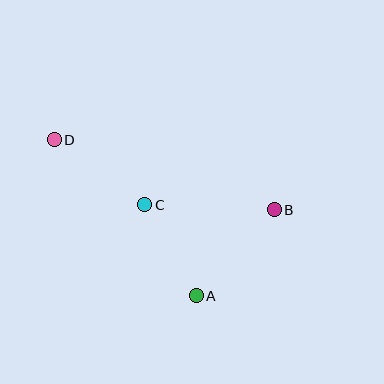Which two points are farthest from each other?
Points B and D are farthest from each other.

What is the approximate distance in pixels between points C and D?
The distance between C and D is approximately 111 pixels.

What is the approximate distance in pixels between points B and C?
The distance between B and C is approximately 130 pixels.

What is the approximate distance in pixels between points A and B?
The distance between A and B is approximately 116 pixels.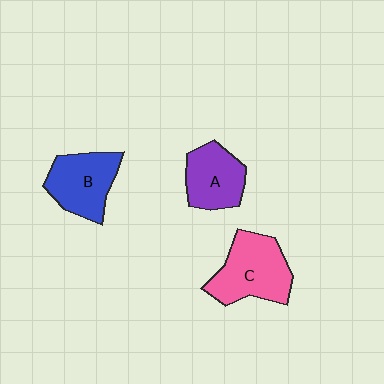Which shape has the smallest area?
Shape A (purple).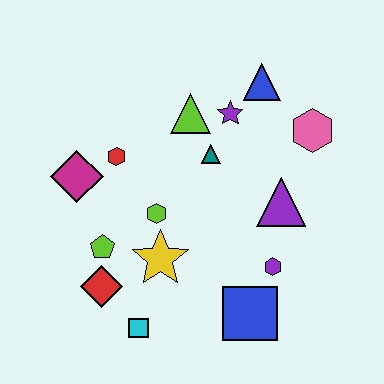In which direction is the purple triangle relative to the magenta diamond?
The purple triangle is to the right of the magenta diamond.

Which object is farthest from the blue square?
The blue triangle is farthest from the blue square.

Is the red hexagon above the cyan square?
Yes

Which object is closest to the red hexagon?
The magenta diamond is closest to the red hexagon.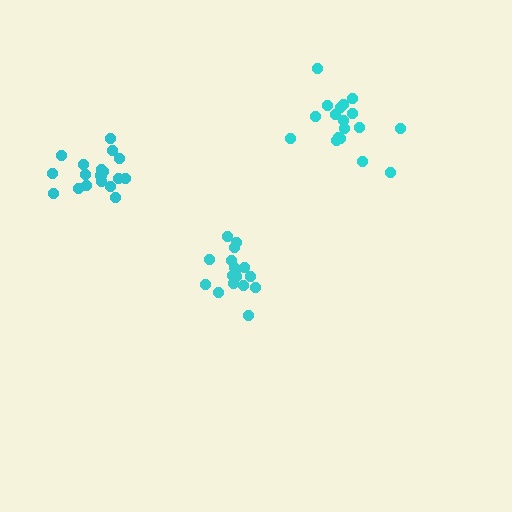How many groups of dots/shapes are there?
There are 3 groups.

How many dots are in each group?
Group 1: 17 dots, Group 2: 18 dots, Group 3: 18 dots (53 total).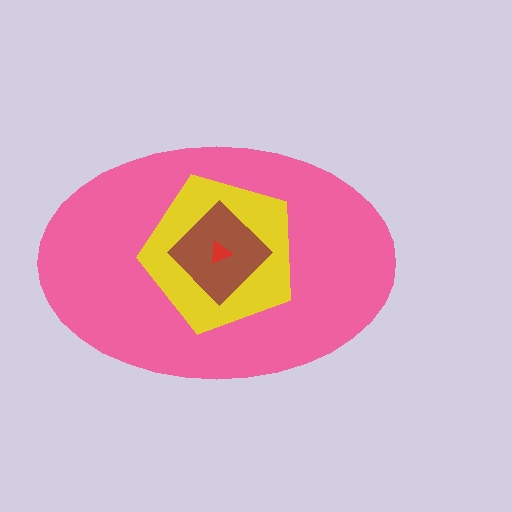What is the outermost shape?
The pink ellipse.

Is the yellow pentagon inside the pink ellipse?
Yes.